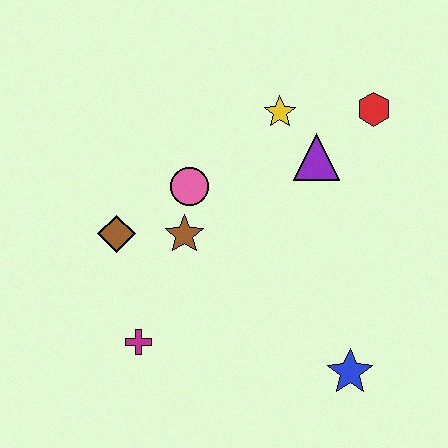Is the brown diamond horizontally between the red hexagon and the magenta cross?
No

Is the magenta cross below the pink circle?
Yes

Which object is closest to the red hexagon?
The purple triangle is closest to the red hexagon.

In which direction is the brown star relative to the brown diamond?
The brown star is to the right of the brown diamond.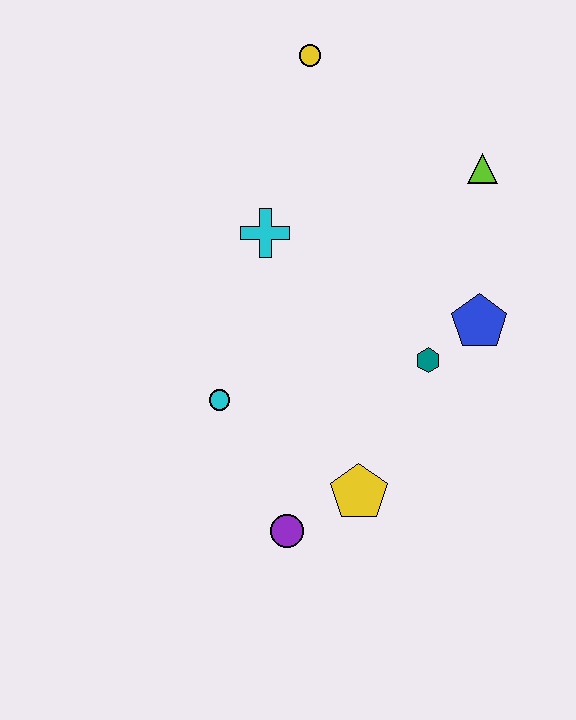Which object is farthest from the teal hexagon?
The yellow circle is farthest from the teal hexagon.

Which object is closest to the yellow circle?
The cyan cross is closest to the yellow circle.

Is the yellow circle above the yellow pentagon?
Yes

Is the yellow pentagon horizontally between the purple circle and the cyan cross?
No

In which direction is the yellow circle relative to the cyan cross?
The yellow circle is above the cyan cross.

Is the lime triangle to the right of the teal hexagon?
Yes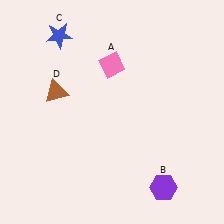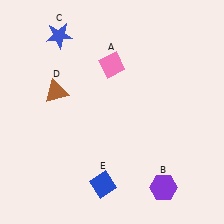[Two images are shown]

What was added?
A blue diamond (E) was added in Image 2.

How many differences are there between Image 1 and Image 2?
There is 1 difference between the two images.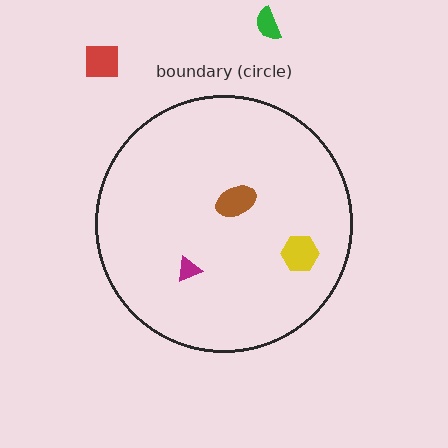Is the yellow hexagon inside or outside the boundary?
Inside.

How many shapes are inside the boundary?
3 inside, 2 outside.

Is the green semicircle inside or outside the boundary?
Outside.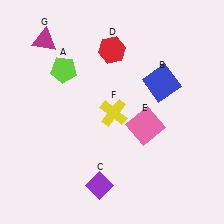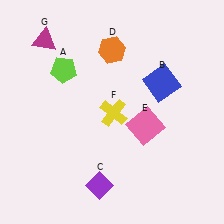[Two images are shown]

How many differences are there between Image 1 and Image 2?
There is 1 difference between the two images.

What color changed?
The hexagon (D) changed from red in Image 1 to orange in Image 2.